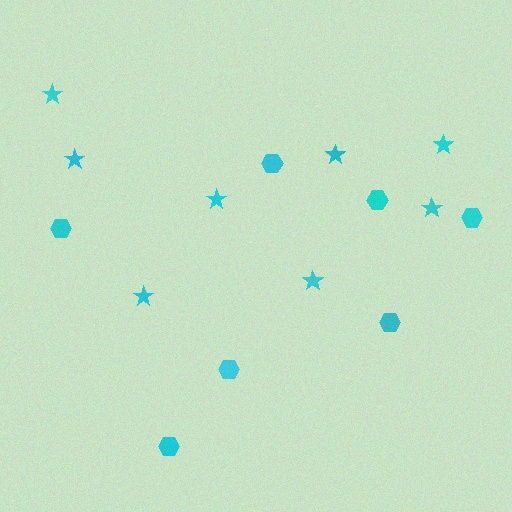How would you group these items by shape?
There are 2 groups: one group of stars (8) and one group of hexagons (7).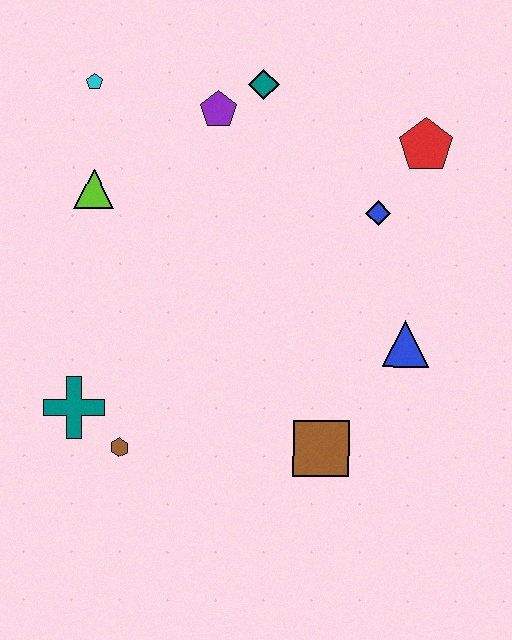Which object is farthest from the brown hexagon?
The red pentagon is farthest from the brown hexagon.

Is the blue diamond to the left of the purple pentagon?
No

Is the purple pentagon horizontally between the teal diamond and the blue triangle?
No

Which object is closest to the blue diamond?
The red pentagon is closest to the blue diamond.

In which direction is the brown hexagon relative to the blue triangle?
The brown hexagon is to the left of the blue triangle.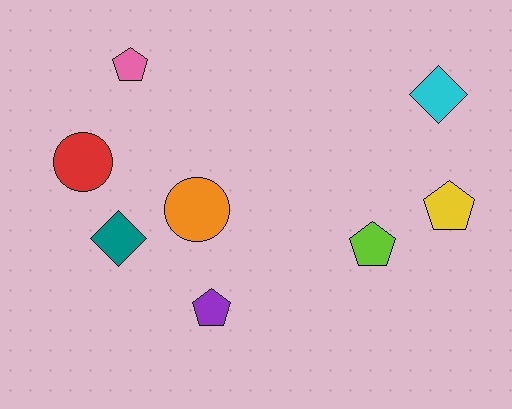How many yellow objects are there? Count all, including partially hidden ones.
There is 1 yellow object.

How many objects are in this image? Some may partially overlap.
There are 8 objects.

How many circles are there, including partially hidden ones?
There are 2 circles.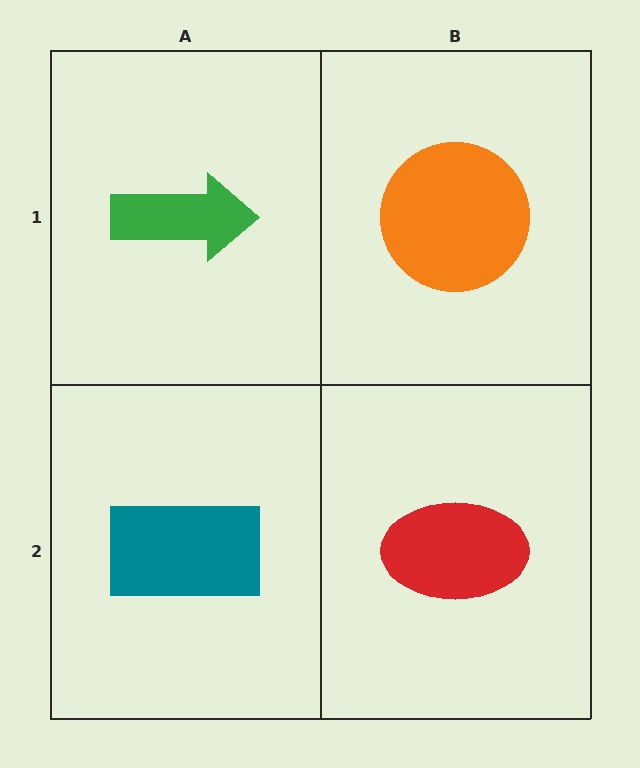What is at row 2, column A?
A teal rectangle.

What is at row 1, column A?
A green arrow.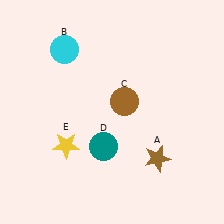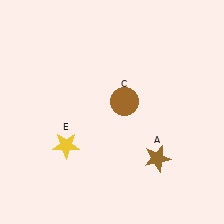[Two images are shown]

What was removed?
The teal circle (D), the cyan circle (B) were removed in Image 2.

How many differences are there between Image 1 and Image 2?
There are 2 differences between the two images.